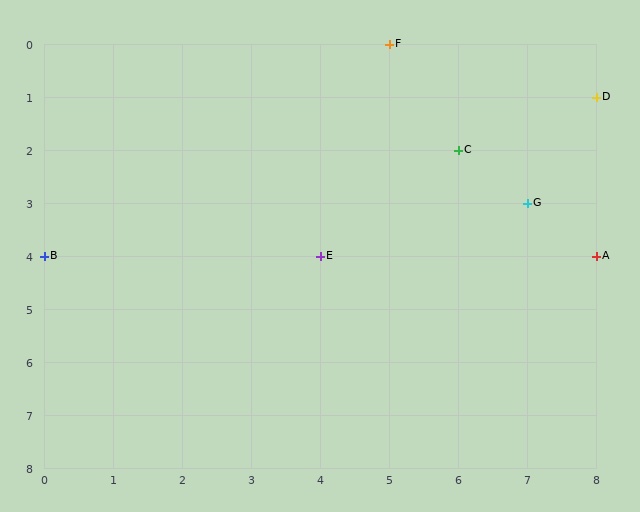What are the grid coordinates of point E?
Point E is at grid coordinates (4, 4).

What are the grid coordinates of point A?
Point A is at grid coordinates (8, 4).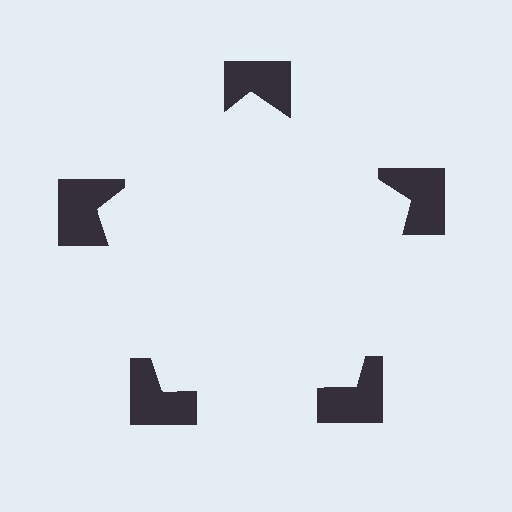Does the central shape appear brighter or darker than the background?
It typically appears slightly brighter than the background, even though no actual brightness change is drawn.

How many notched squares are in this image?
There are 5 — one at each vertex of the illusory pentagon.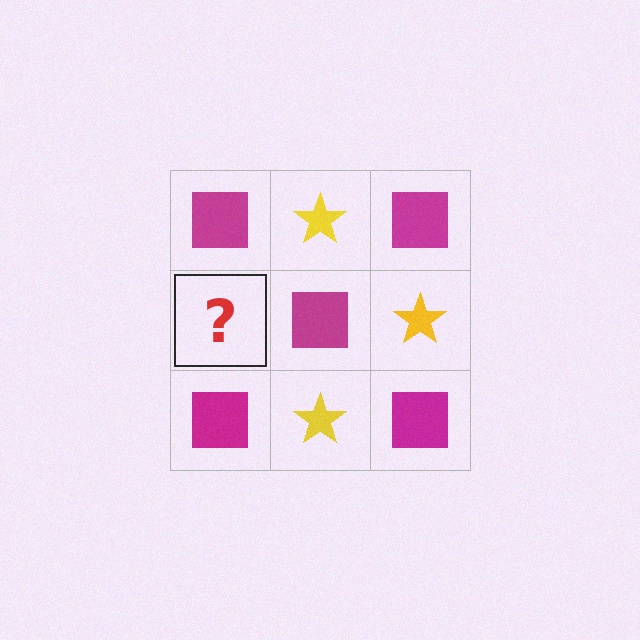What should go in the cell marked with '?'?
The missing cell should contain a yellow star.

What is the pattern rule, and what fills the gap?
The rule is that it alternates magenta square and yellow star in a checkerboard pattern. The gap should be filled with a yellow star.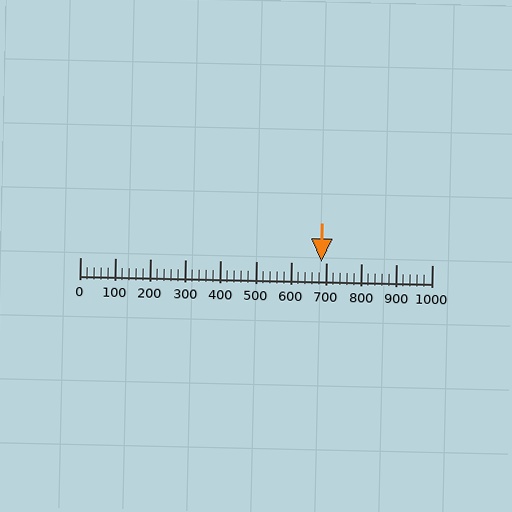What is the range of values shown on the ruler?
The ruler shows values from 0 to 1000.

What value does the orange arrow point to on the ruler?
The orange arrow points to approximately 685.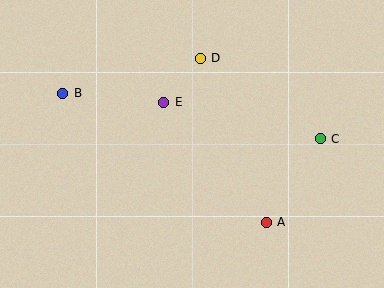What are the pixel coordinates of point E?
Point E is at (164, 102).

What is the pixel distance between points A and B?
The distance between A and B is 241 pixels.